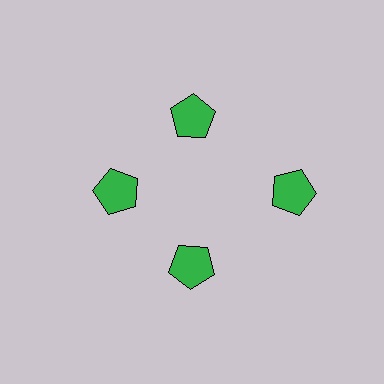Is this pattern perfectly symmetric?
No. The 4 green pentagons are arranged in a ring, but one element near the 3 o'clock position is pushed outward from the center, breaking the 4-fold rotational symmetry.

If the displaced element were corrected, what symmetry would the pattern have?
It would have 4-fold rotational symmetry — the pattern would map onto itself every 90 degrees.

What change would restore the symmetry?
The symmetry would be restored by moving it inward, back onto the ring so that all 4 pentagons sit at equal angles and equal distance from the center.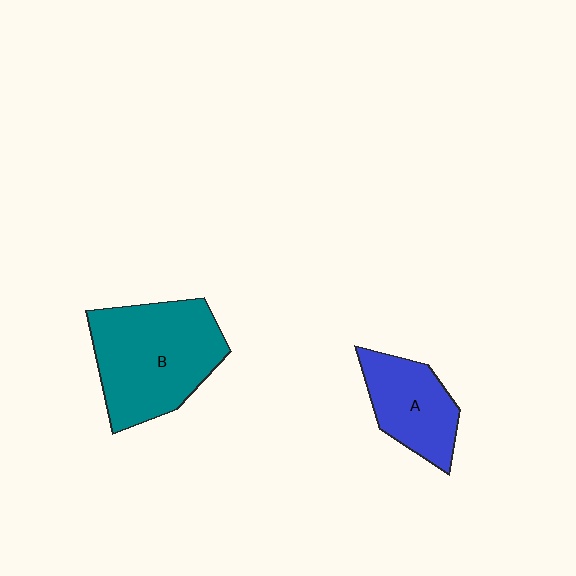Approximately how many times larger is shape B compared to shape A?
Approximately 1.7 times.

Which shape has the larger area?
Shape B (teal).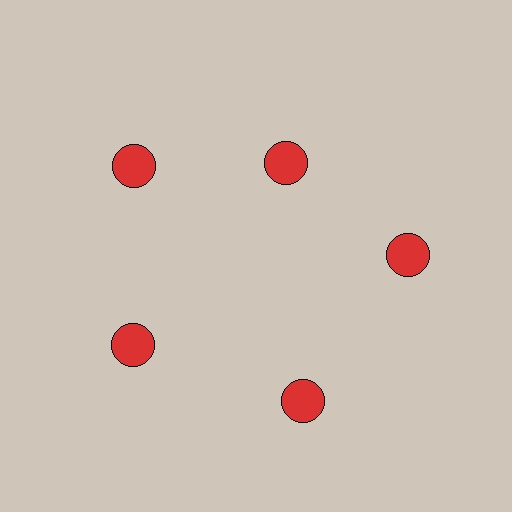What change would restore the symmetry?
The symmetry would be restored by moving it outward, back onto the ring so that all 5 circles sit at equal angles and equal distance from the center.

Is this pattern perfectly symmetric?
No. The 5 red circles are arranged in a ring, but one element near the 1 o'clock position is pulled inward toward the center, breaking the 5-fold rotational symmetry.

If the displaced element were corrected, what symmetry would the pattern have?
It would have 5-fold rotational symmetry — the pattern would map onto itself every 72 degrees.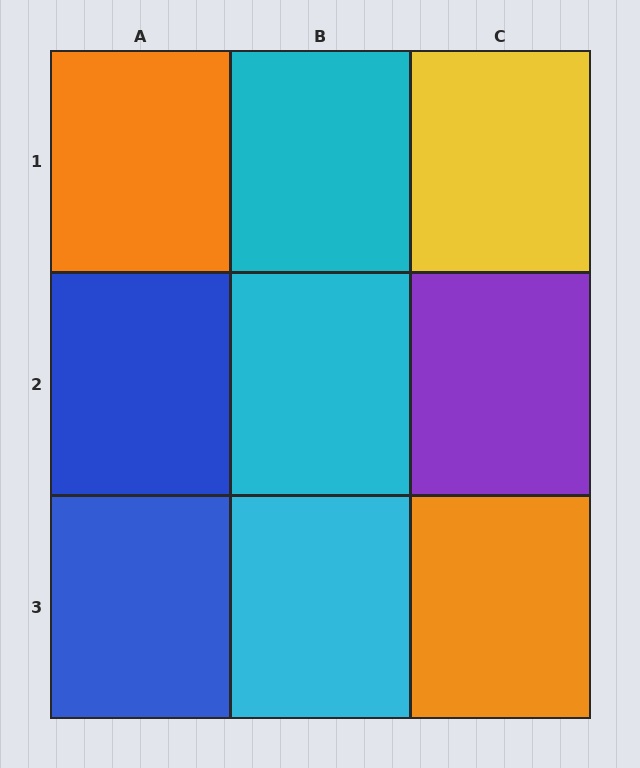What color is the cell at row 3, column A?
Blue.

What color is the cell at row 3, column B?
Cyan.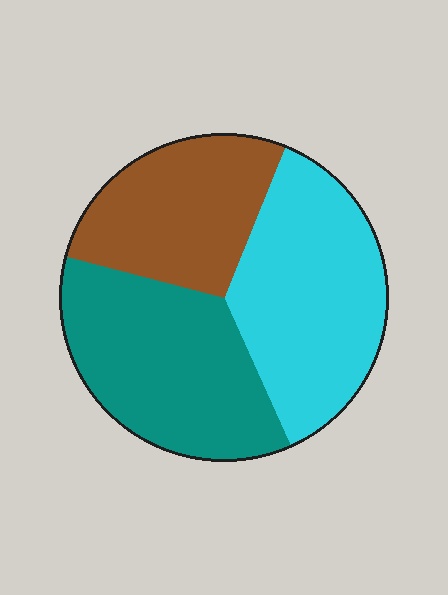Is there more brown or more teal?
Teal.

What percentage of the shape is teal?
Teal takes up between a third and a half of the shape.